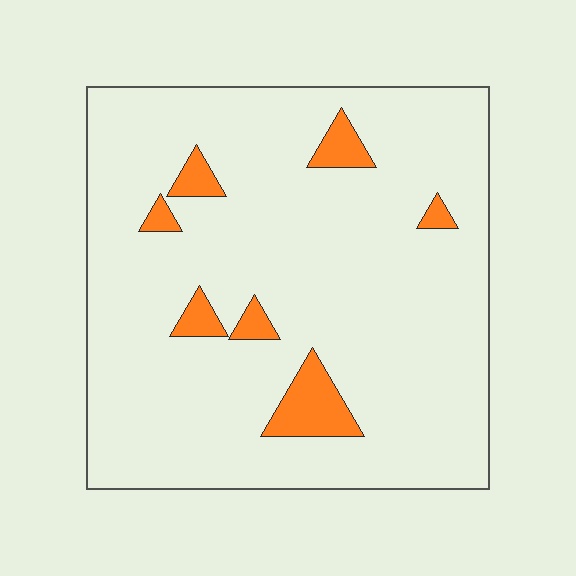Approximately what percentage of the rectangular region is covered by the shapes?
Approximately 10%.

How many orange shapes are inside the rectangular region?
7.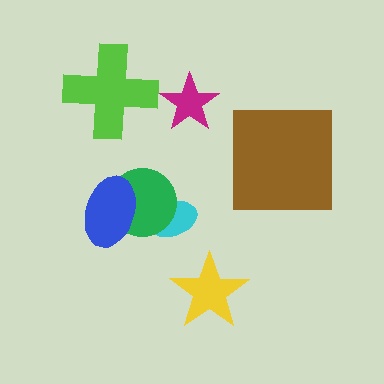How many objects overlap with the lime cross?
0 objects overlap with the lime cross.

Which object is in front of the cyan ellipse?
The green circle is in front of the cyan ellipse.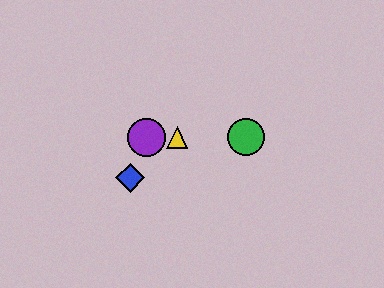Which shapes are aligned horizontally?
The red hexagon, the green circle, the yellow triangle, the purple circle are aligned horizontally.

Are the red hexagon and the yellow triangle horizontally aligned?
Yes, both are at y≈137.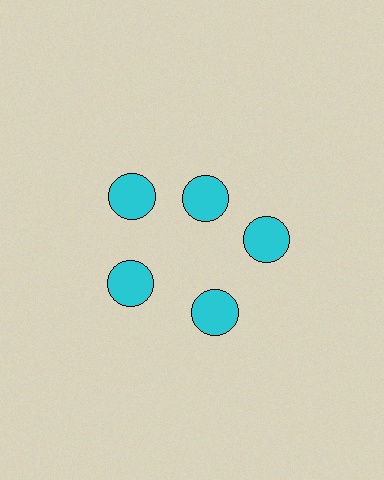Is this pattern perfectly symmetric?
No. The 5 cyan circles are arranged in a ring, but one element near the 1 o'clock position is pulled inward toward the center, breaking the 5-fold rotational symmetry.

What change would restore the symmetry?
The symmetry would be restored by moving it outward, back onto the ring so that all 5 circles sit at equal angles and equal distance from the center.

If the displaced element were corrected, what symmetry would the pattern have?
It would have 5-fold rotational symmetry — the pattern would map onto itself every 72 degrees.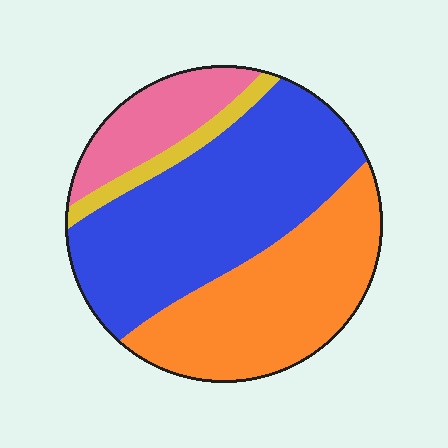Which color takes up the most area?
Blue, at roughly 45%.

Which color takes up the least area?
Yellow, at roughly 5%.